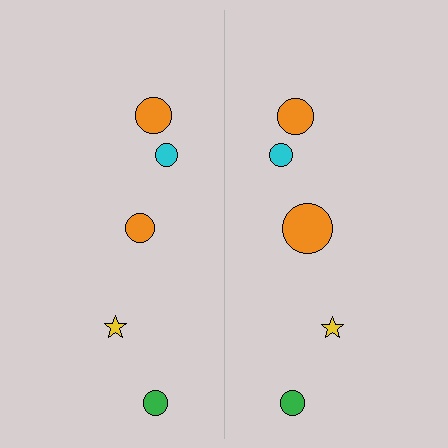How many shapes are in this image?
There are 10 shapes in this image.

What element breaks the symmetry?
The orange circle on the right side has a different size than its mirror counterpart.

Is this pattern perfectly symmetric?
No, the pattern is not perfectly symmetric. The orange circle on the right side has a different size than its mirror counterpart.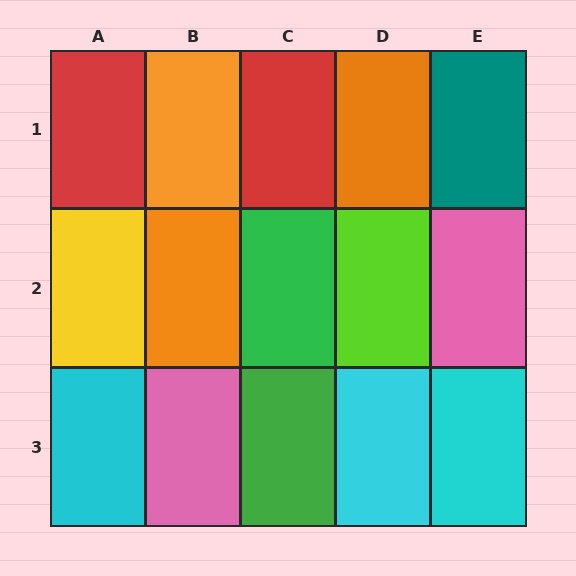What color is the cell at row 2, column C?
Green.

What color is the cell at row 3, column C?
Green.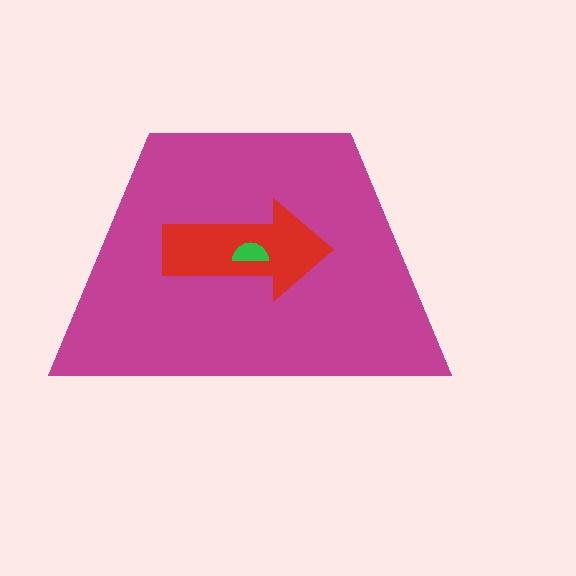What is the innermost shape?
The green semicircle.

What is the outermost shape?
The magenta trapezoid.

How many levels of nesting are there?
3.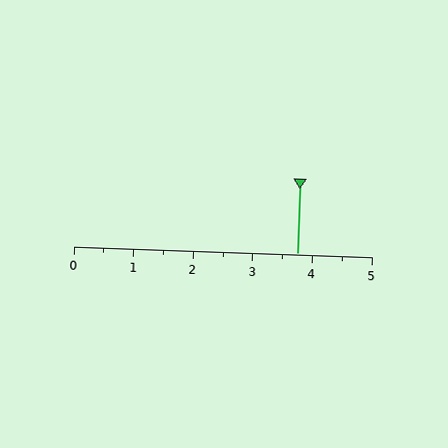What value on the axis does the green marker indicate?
The marker indicates approximately 3.8.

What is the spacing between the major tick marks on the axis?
The major ticks are spaced 1 apart.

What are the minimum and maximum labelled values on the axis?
The axis runs from 0 to 5.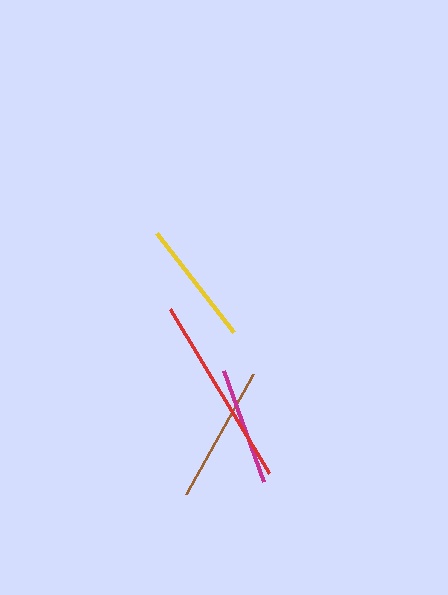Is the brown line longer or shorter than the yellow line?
The brown line is longer than the yellow line.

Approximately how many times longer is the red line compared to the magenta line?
The red line is approximately 1.6 times the length of the magenta line.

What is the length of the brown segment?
The brown segment is approximately 137 pixels long.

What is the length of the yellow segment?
The yellow segment is approximately 125 pixels long.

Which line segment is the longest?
The red line is the longest at approximately 192 pixels.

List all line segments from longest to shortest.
From longest to shortest: red, brown, yellow, magenta.